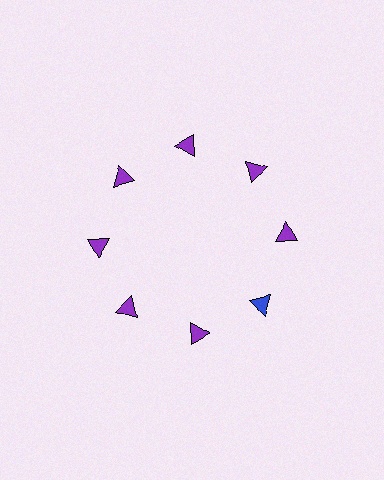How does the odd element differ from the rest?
It has a different color: blue instead of purple.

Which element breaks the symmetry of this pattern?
The blue triangle at roughly the 4 o'clock position breaks the symmetry. All other shapes are purple triangles.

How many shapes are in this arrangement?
There are 8 shapes arranged in a ring pattern.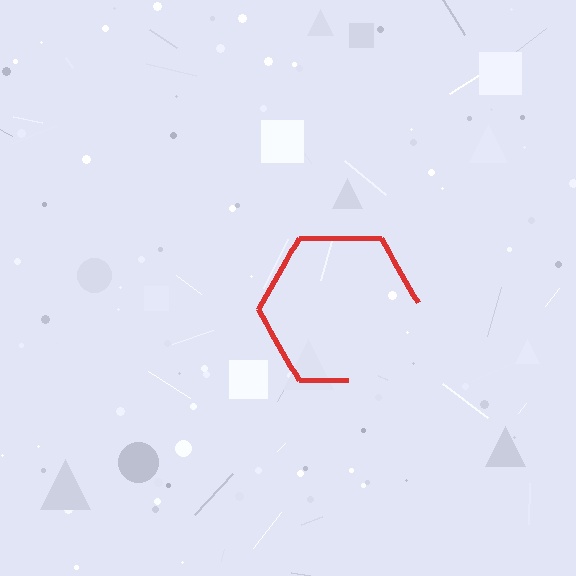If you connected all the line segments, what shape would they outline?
They would outline a hexagon.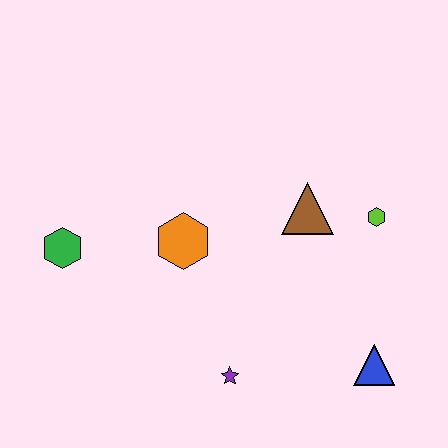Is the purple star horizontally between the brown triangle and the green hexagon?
Yes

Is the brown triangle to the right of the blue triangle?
No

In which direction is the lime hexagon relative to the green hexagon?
The lime hexagon is to the right of the green hexagon.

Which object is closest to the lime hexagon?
The brown triangle is closest to the lime hexagon.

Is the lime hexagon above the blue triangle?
Yes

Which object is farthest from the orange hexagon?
The blue triangle is farthest from the orange hexagon.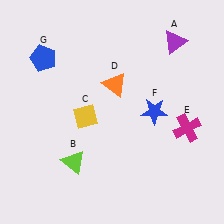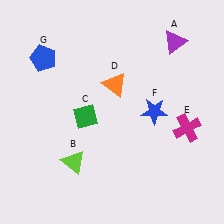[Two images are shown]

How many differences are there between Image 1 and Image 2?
There is 1 difference between the two images.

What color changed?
The diamond (C) changed from yellow in Image 1 to green in Image 2.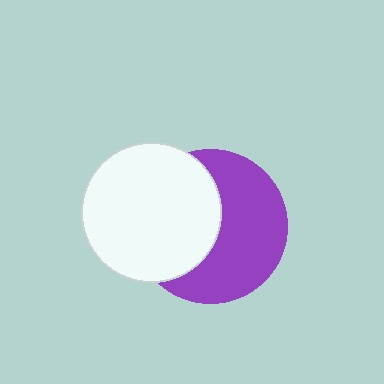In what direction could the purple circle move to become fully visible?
The purple circle could move right. That would shift it out from behind the white circle entirely.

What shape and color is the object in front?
The object in front is a white circle.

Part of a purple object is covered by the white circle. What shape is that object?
It is a circle.